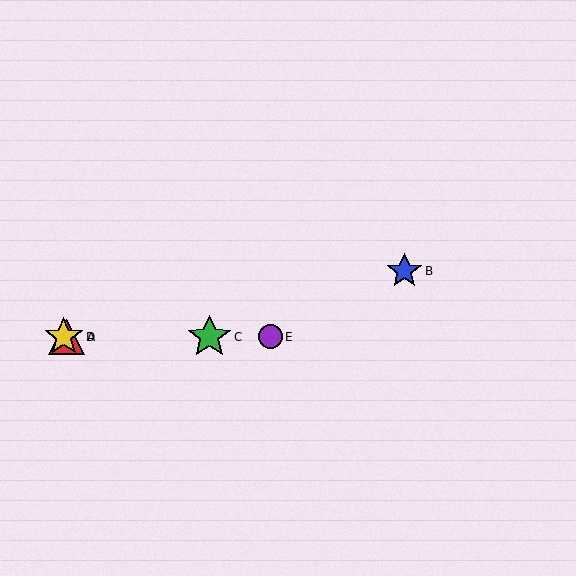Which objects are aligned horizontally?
Objects A, C, D, E are aligned horizontally.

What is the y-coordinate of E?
Object E is at y≈337.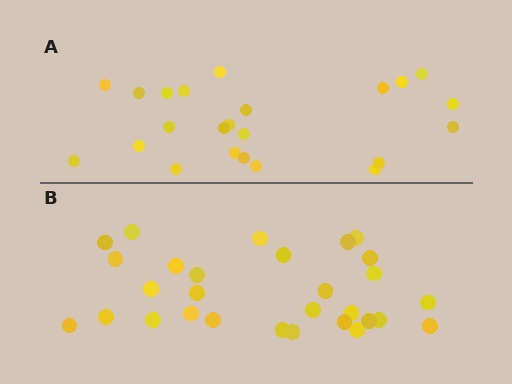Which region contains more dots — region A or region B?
Region B (the bottom region) has more dots.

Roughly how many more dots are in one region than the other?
Region B has about 6 more dots than region A.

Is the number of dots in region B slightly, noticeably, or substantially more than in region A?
Region B has noticeably more, but not dramatically so. The ratio is roughly 1.3 to 1.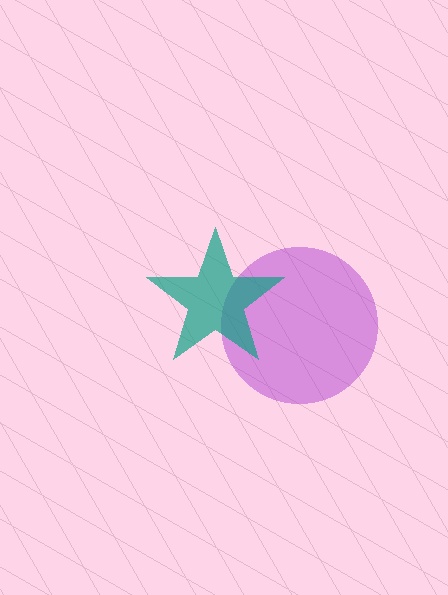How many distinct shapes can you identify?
There are 2 distinct shapes: a purple circle, a teal star.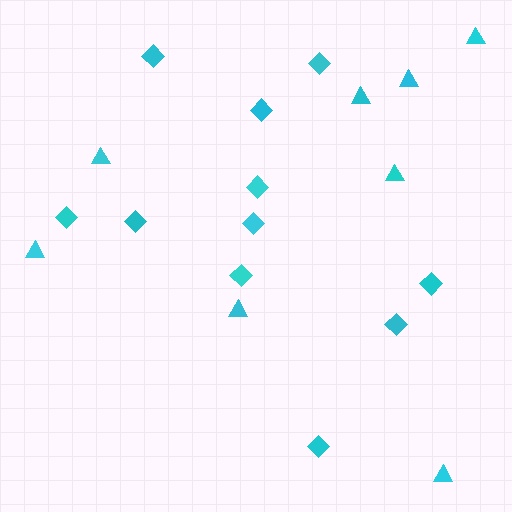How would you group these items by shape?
There are 2 groups: one group of diamonds (11) and one group of triangles (8).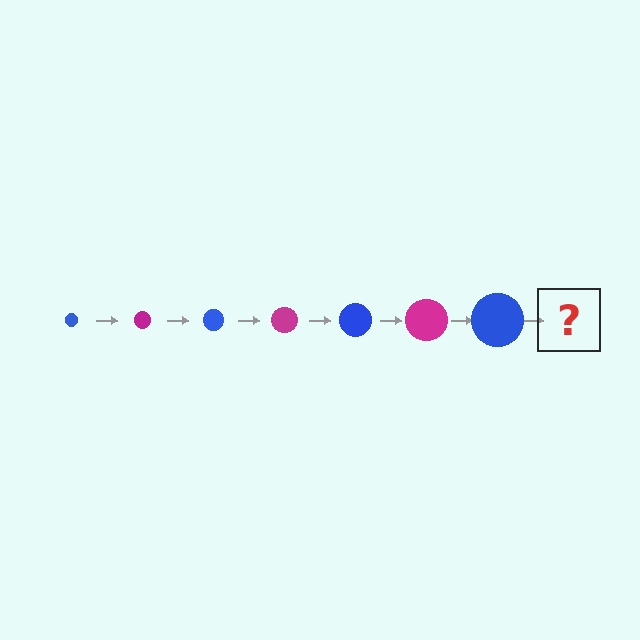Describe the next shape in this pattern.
It should be a magenta circle, larger than the previous one.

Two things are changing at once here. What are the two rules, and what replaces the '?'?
The two rules are that the circle grows larger each step and the color cycles through blue and magenta. The '?' should be a magenta circle, larger than the previous one.